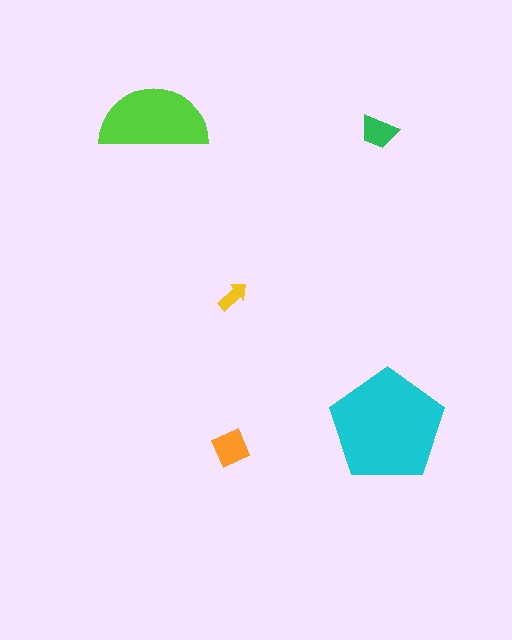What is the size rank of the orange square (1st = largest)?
3rd.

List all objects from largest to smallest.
The cyan pentagon, the lime semicircle, the orange square, the green trapezoid, the yellow arrow.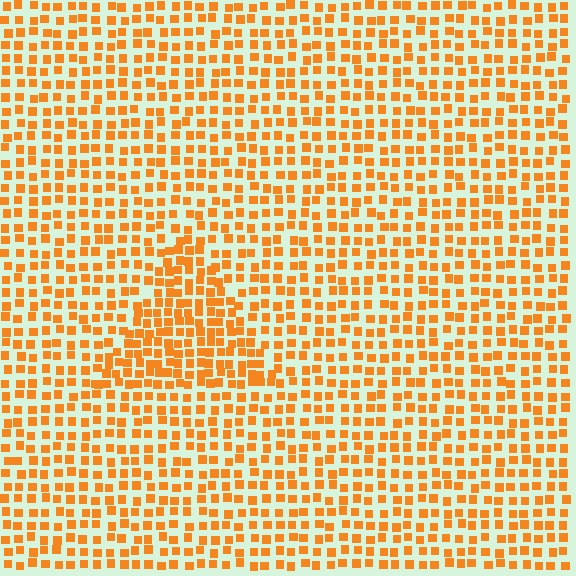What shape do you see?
I see a triangle.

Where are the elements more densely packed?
The elements are more densely packed inside the triangle boundary.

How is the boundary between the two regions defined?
The boundary is defined by a change in element density (approximately 1.6x ratio). All elements are the same color, size, and shape.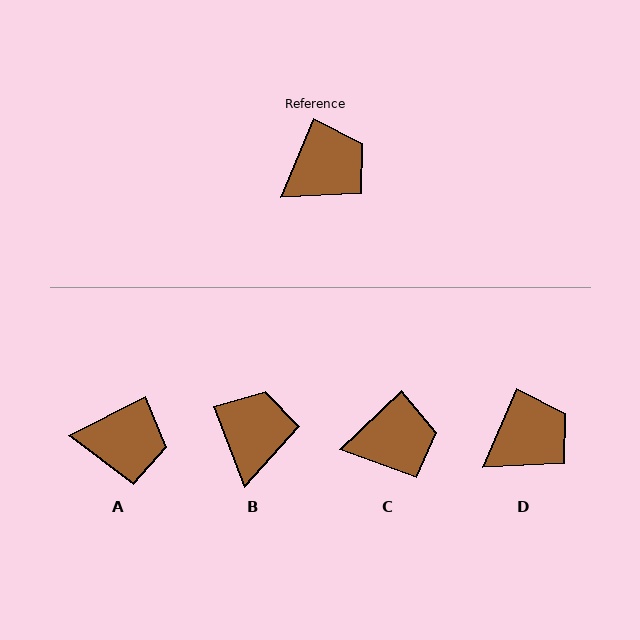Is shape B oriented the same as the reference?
No, it is off by about 44 degrees.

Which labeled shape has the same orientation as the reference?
D.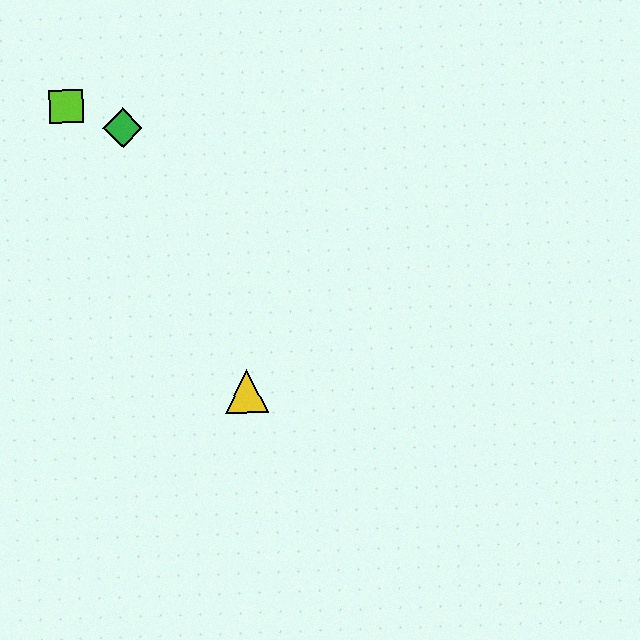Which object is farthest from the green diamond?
The yellow triangle is farthest from the green diamond.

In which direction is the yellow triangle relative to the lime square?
The yellow triangle is below the lime square.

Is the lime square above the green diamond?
Yes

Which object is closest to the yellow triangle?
The green diamond is closest to the yellow triangle.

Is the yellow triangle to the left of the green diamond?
No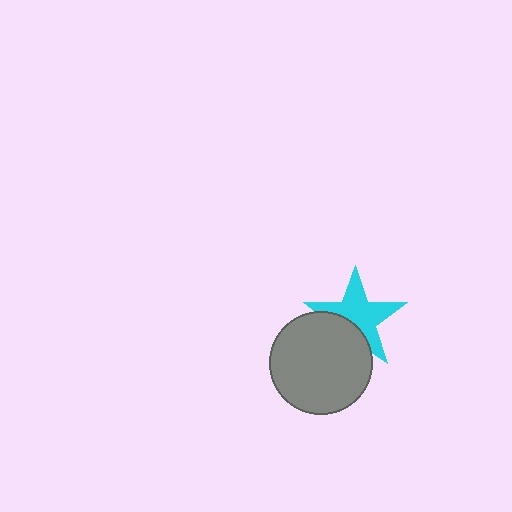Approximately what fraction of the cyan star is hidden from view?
Roughly 33% of the cyan star is hidden behind the gray circle.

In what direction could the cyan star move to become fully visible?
The cyan star could move up. That would shift it out from behind the gray circle entirely.